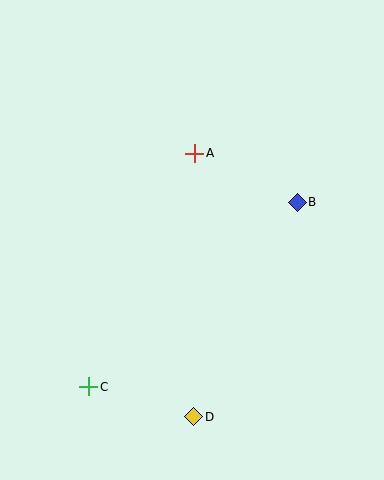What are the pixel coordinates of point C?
Point C is at (89, 387).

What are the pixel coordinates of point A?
Point A is at (195, 153).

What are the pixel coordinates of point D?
Point D is at (194, 417).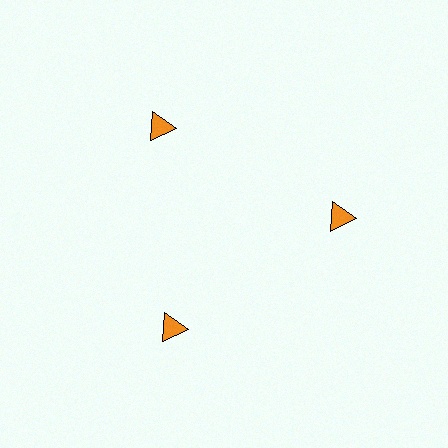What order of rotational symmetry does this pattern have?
This pattern has 3-fold rotational symmetry.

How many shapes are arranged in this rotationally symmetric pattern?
There are 3 shapes, arranged in 3 groups of 1.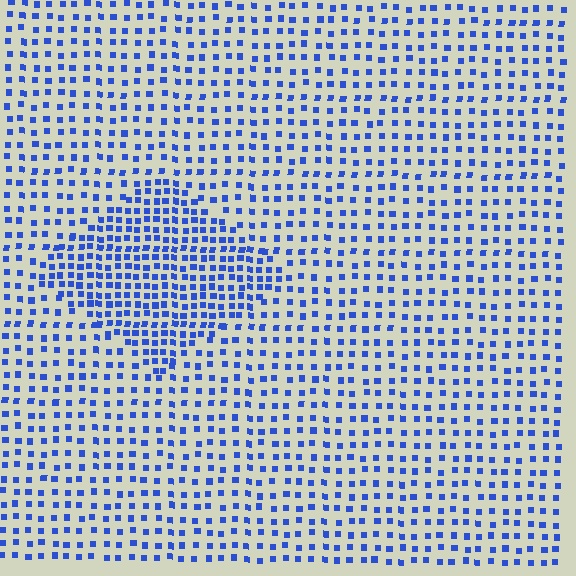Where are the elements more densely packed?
The elements are more densely packed inside the diamond boundary.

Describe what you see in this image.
The image contains small blue elements arranged at two different densities. A diamond-shaped region is visible where the elements are more densely packed than the surrounding area.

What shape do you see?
I see a diamond.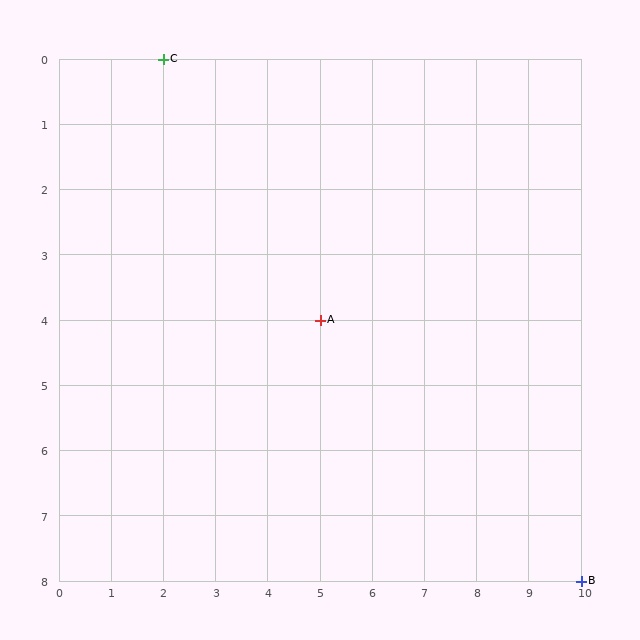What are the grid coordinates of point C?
Point C is at grid coordinates (2, 0).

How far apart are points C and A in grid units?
Points C and A are 3 columns and 4 rows apart (about 5.0 grid units diagonally).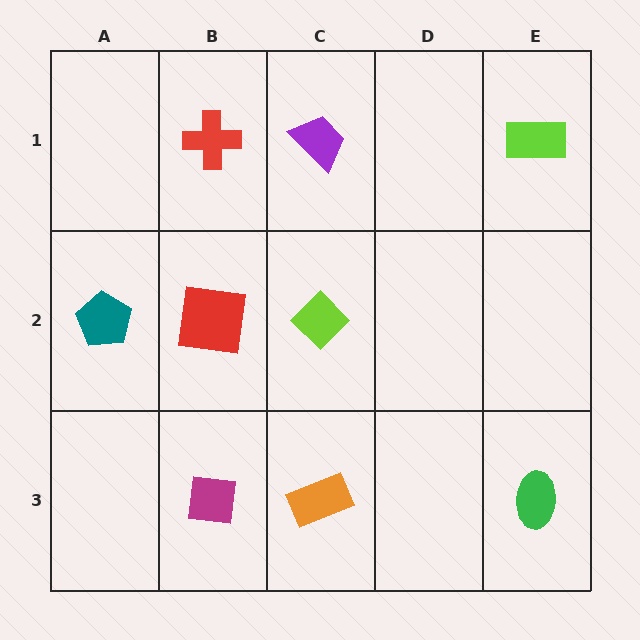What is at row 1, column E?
A lime rectangle.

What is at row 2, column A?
A teal pentagon.